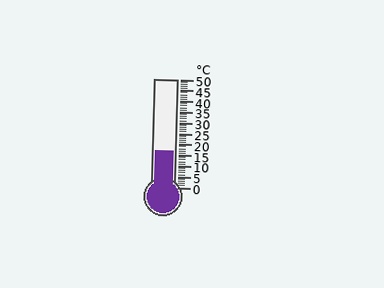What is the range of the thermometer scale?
The thermometer scale ranges from 0°C to 50°C.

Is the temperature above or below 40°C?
The temperature is below 40°C.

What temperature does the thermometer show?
The thermometer shows approximately 17°C.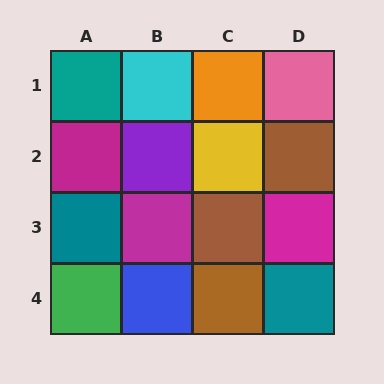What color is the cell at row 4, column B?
Blue.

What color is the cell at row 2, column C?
Yellow.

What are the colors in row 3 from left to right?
Teal, magenta, brown, magenta.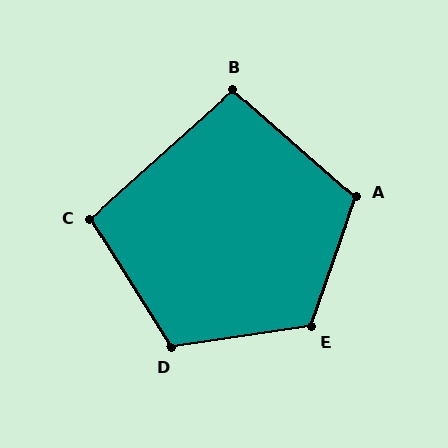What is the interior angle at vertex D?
Approximately 114 degrees (obtuse).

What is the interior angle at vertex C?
Approximately 100 degrees (obtuse).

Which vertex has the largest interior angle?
E, at approximately 118 degrees.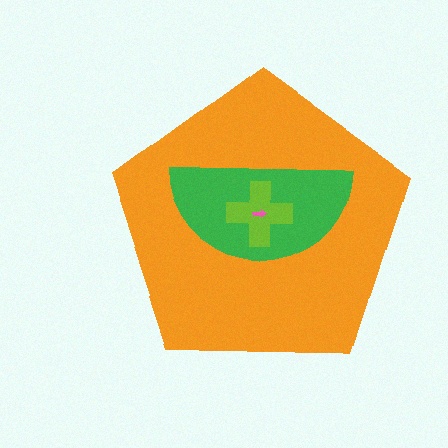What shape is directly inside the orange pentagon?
The green semicircle.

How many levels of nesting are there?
4.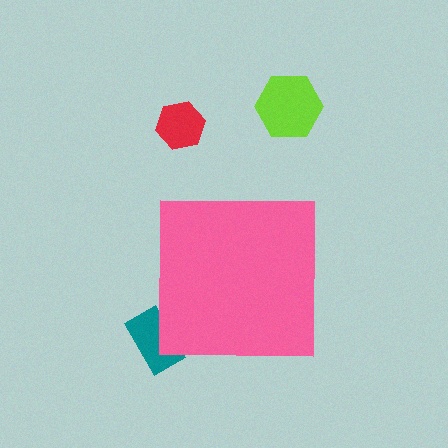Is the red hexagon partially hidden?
No, the red hexagon is fully visible.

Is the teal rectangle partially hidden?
Yes, the teal rectangle is partially hidden behind the pink square.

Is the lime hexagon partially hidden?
No, the lime hexagon is fully visible.